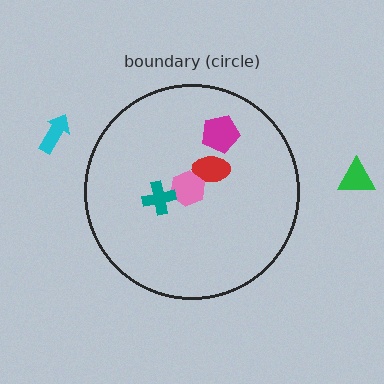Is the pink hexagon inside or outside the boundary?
Inside.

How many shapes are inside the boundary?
4 inside, 2 outside.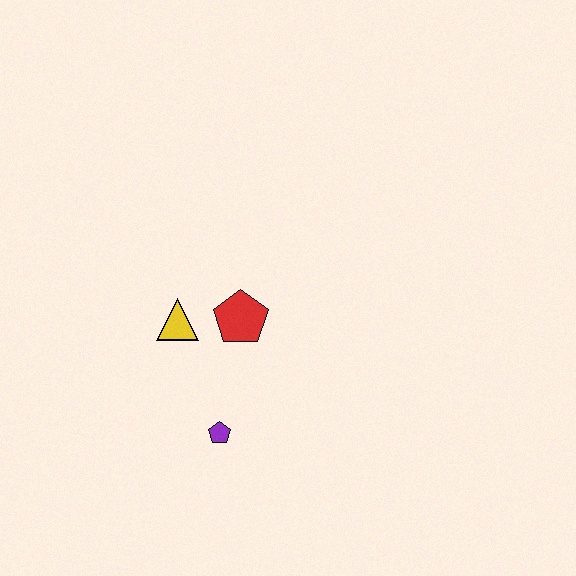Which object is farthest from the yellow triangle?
The purple pentagon is farthest from the yellow triangle.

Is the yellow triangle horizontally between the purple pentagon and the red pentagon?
No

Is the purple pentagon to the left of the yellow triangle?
No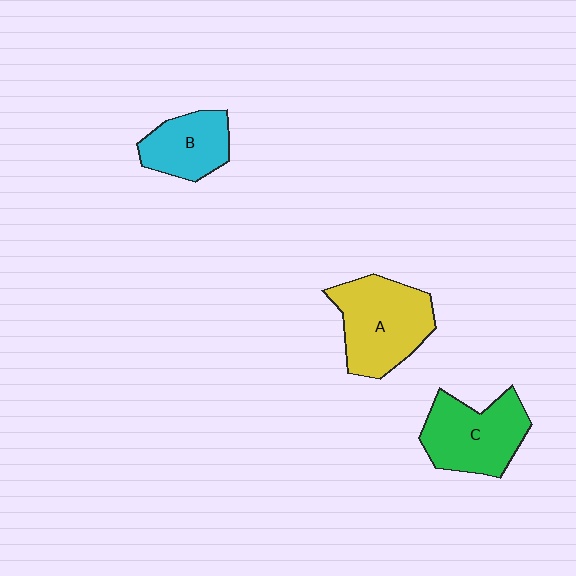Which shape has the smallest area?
Shape B (cyan).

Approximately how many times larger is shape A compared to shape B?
Approximately 1.5 times.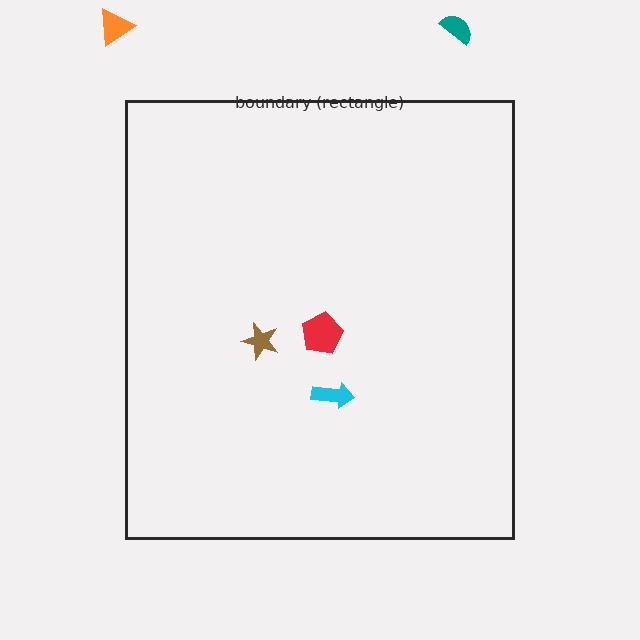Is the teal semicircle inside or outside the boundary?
Outside.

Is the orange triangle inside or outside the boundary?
Outside.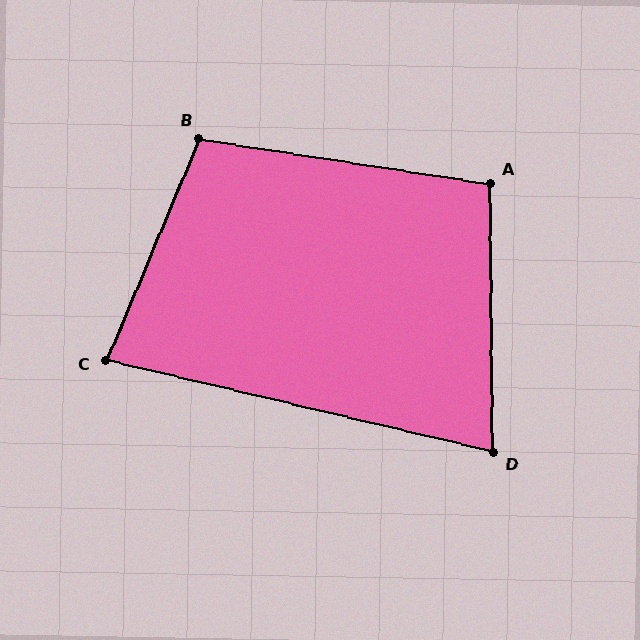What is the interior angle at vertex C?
Approximately 81 degrees (acute).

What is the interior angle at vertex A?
Approximately 99 degrees (obtuse).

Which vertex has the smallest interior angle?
D, at approximately 76 degrees.